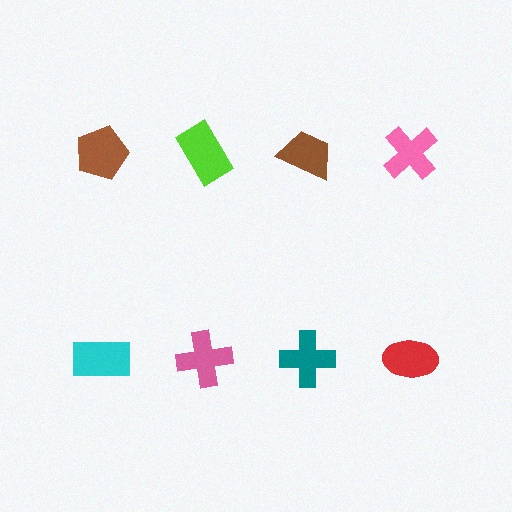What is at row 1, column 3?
A brown trapezoid.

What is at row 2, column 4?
A red ellipse.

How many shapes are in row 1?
4 shapes.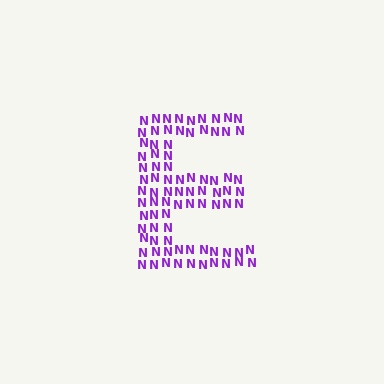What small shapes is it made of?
It is made of small letter N's.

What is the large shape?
The large shape is the letter E.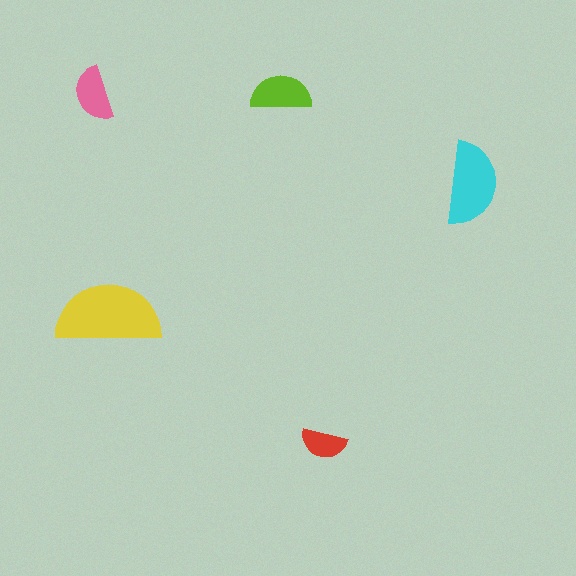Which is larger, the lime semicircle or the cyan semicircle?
The cyan one.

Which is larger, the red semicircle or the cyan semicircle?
The cyan one.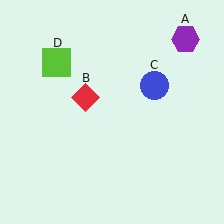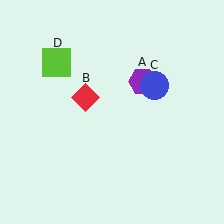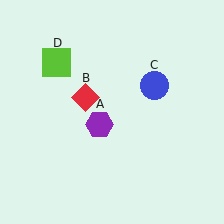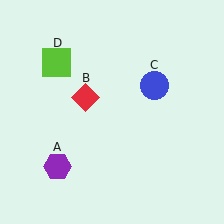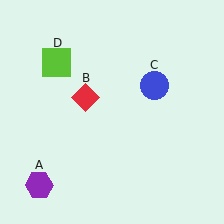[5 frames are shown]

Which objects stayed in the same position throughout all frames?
Red diamond (object B) and blue circle (object C) and lime square (object D) remained stationary.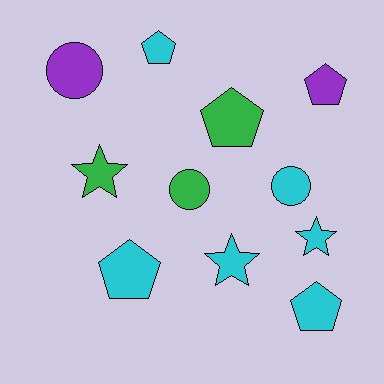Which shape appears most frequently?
Pentagon, with 5 objects.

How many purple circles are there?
There is 1 purple circle.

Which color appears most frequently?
Cyan, with 6 objects.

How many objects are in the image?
There are 11 objects.